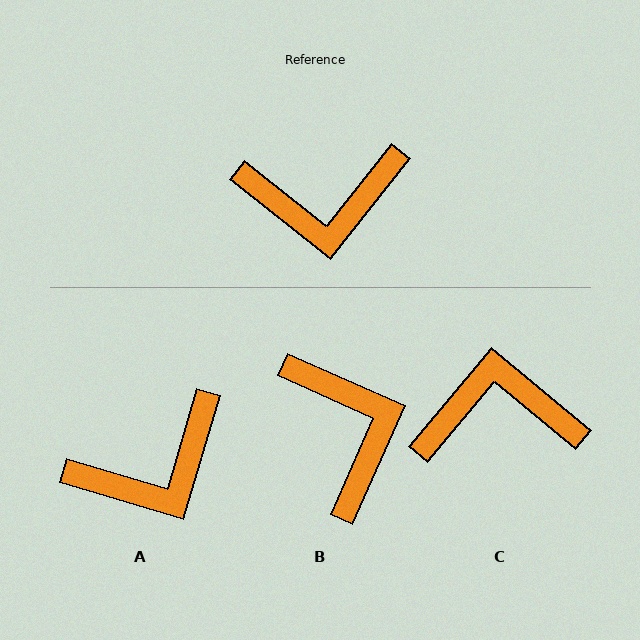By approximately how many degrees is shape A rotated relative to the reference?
Approximately 22 degrees counter-clockwise.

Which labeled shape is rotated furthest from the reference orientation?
C, about 178 degrees away.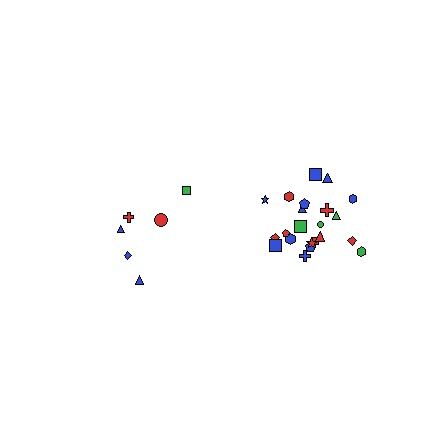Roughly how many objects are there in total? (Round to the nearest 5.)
Roughly 30 objects in total.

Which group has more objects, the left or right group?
The right group.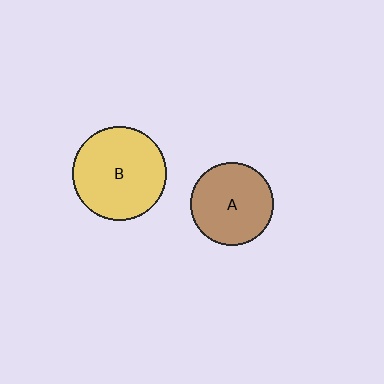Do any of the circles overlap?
No, none of the circles overlap.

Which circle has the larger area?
Circle B (yellow).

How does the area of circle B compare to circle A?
Approximately 1.3 times.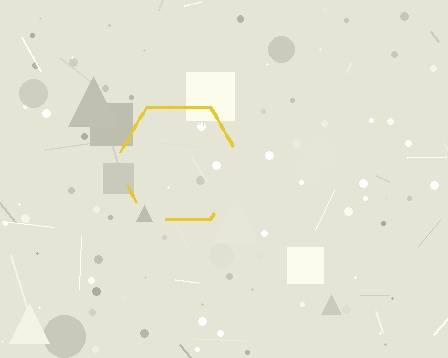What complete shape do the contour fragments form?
The contour fragments form a hexagon.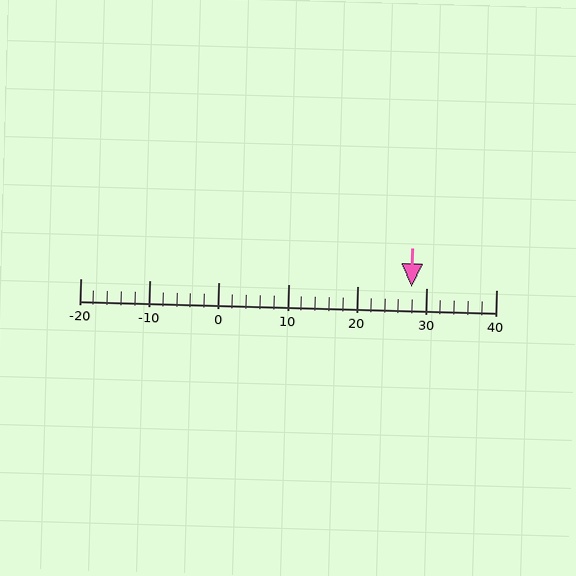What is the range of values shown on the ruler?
The ruler shows values from -20 to 40.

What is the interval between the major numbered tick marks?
The major tick marks are spaced 10 units apart.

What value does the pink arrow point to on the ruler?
The pink arrow points to approximately 28.